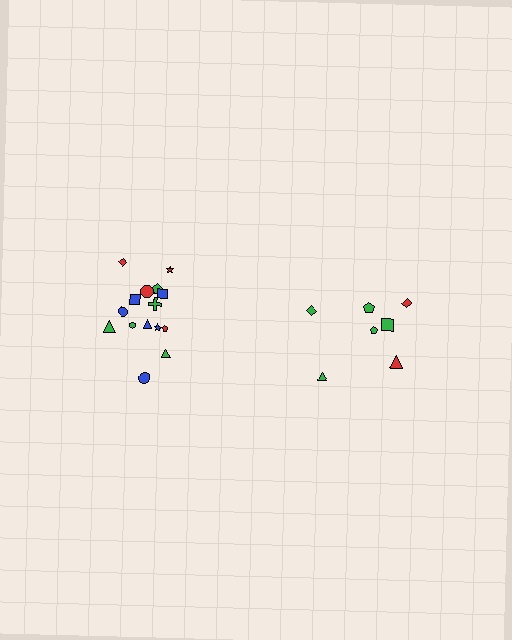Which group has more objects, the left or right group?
The left group.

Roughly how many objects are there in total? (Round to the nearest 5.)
Roughly 20 objects in total.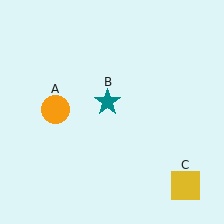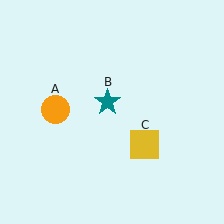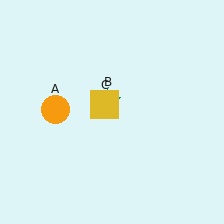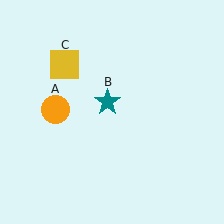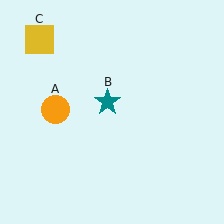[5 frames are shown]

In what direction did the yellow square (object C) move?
The yellow square (object C) moved up and to the left.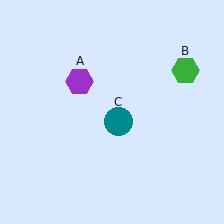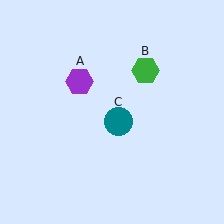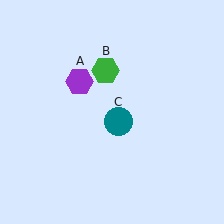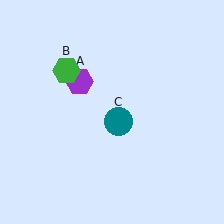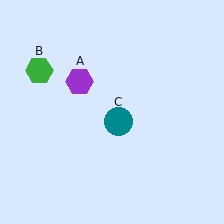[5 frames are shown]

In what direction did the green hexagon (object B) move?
The green hexagon (object B) moved left.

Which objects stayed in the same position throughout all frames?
Purple hexagon (object A) and teal circle (object C) remained stationary.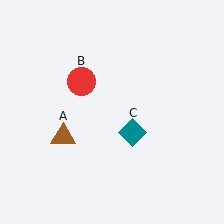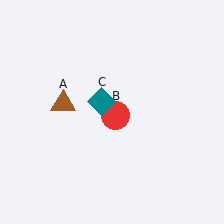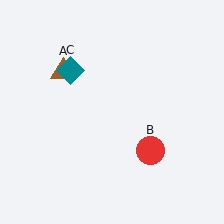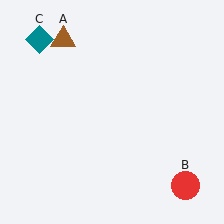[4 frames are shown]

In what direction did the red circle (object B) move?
The red circle (object B) moved down and to the right.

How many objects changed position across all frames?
3 objects changed position: brown triangle (object A), red circle (object B), teal diamond (object C).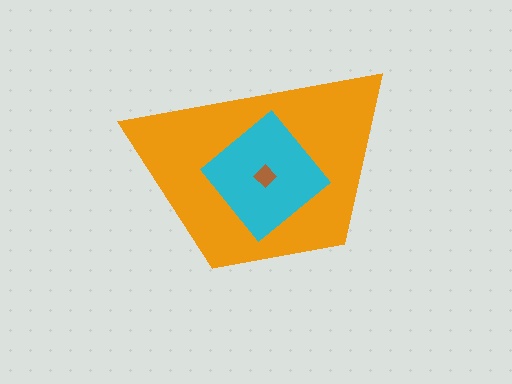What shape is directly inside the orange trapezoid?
The cyan diamond.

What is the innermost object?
The brown diamond.